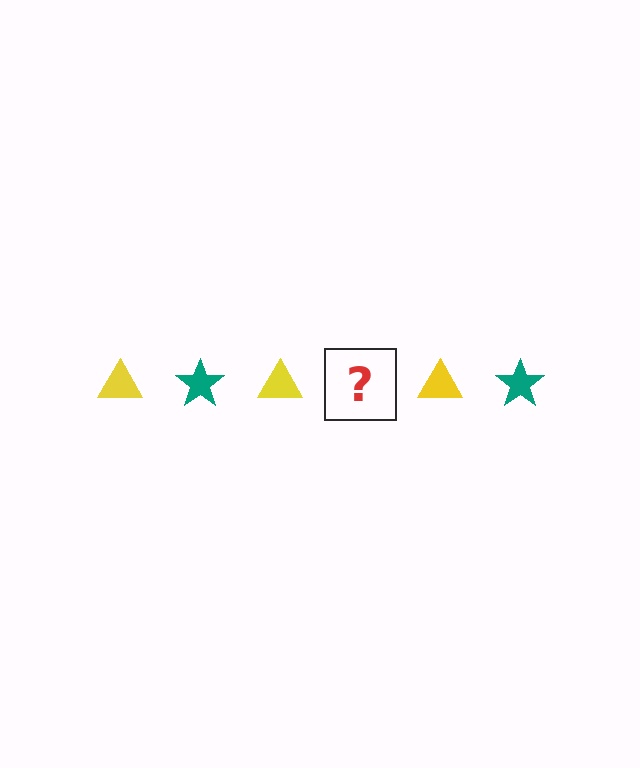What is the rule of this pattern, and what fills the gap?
The rule is that the pattern alternates between yellow triangle and teal star. The gap should be filled with a teal star.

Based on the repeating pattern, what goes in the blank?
The blank should be a teal star.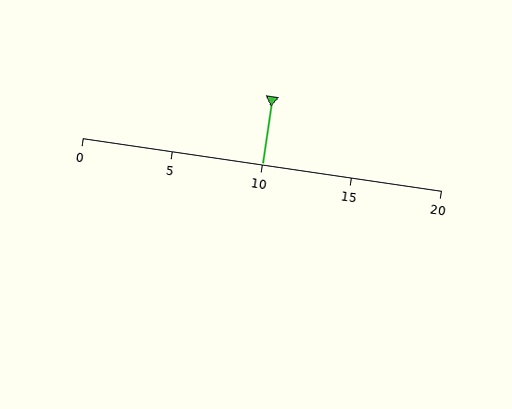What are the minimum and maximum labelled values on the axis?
The axis runs from 0 to 20.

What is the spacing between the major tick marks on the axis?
The major ticks are spaced 5 apart.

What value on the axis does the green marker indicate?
The marker indicates approximately 10.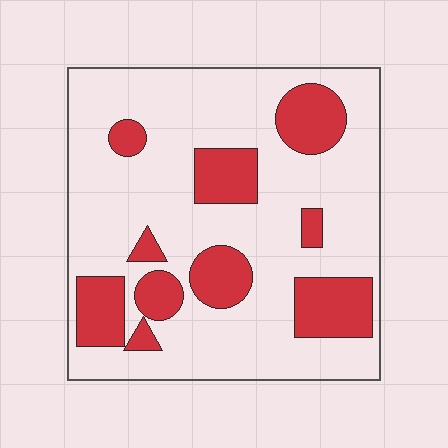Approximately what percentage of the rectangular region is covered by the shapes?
Approximately 25%.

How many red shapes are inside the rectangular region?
10.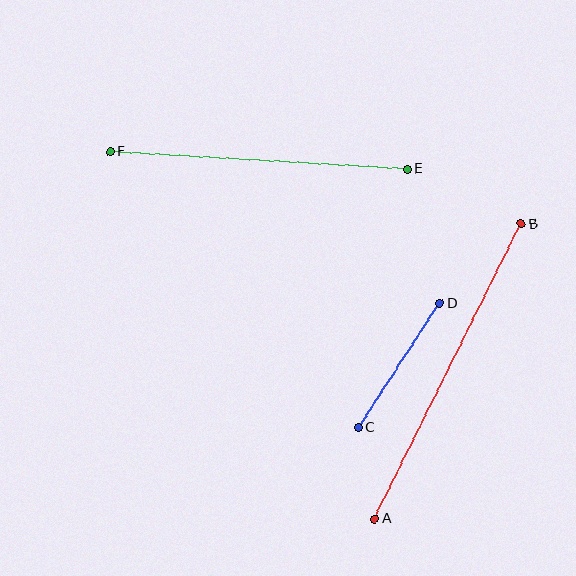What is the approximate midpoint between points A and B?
The midpoint is at approximately (448, 371) pixels.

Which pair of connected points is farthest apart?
Points A and B are farthest apart.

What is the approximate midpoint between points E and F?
The midpoint is at approximately (259, 160) pixels.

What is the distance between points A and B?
The distance is approximately 329 pixels.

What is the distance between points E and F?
The distance is approximately 297 pixels.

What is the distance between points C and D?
The distance is approximately 148 pixels.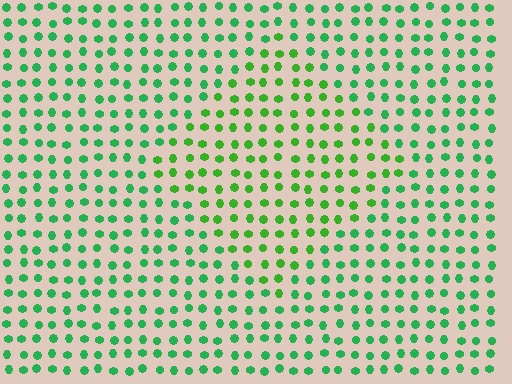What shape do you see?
I see a diamond.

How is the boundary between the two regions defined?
The boundary is defined purely by a slight shift in hue (about 26 degrees). Spacing, size, and orientation are identical on both sides.